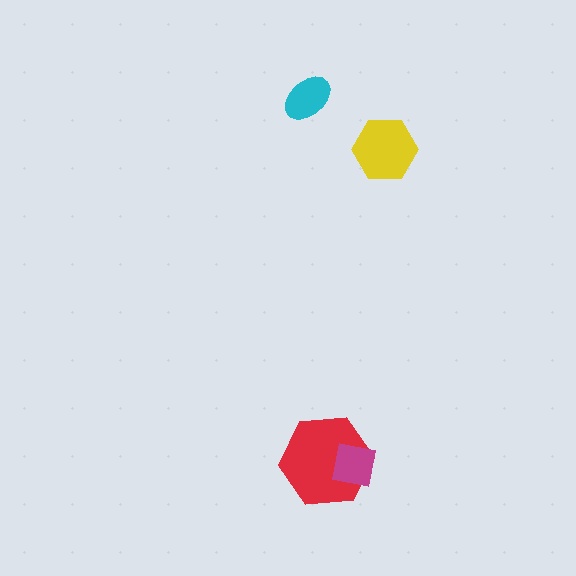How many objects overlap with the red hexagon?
1 object overlaps with the red hexagon.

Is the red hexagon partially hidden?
Yes, it is partially covered by another shape.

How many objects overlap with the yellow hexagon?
0 objects overlap with the yellow hexagon.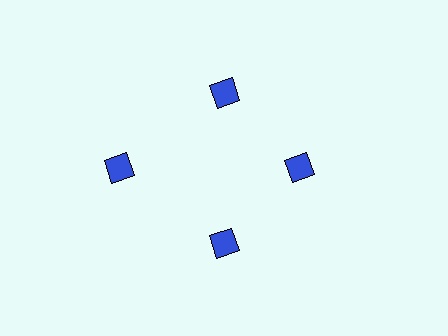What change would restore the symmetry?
The symmetry would be restored by moving it inward, back onto the ring so that all 4 diamonds sit at equal angles and equal distance from the center.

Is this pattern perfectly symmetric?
No. The 4 blue diamonds are arranged in a ring, but one element near the 9 o'clock position is pushed outward from the center, breaking the 4-fold rotational symmetry.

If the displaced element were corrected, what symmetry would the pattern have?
It would have 4-fold rotational symmetry — the pattern would map onto itself every 90 degrees.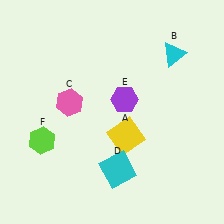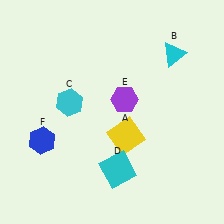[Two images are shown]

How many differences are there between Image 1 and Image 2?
There are 2 differences between the two images.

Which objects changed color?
C changed from pink to cyan. F changed from lime to blue.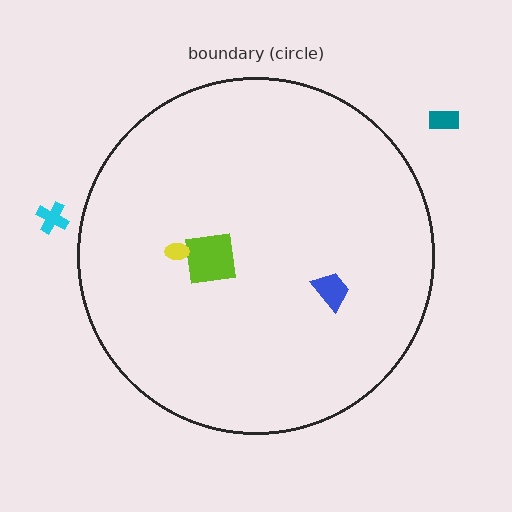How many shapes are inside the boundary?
3 inside, 2 outside.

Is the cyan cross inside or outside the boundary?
Outside.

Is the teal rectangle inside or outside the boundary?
Outside.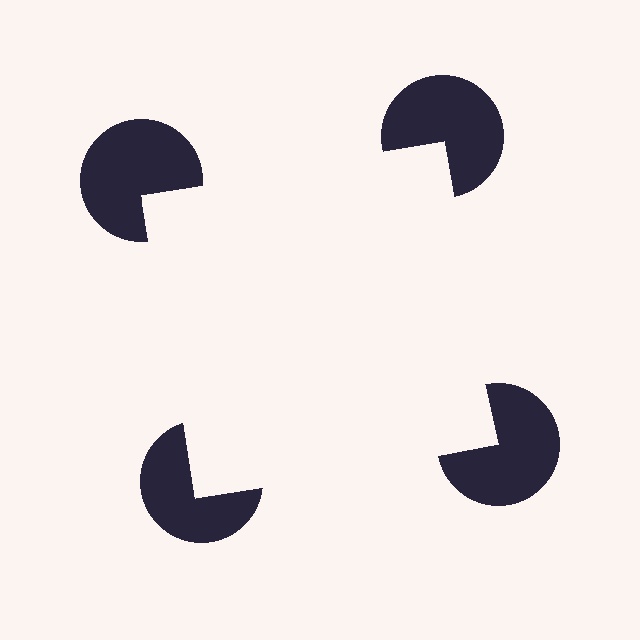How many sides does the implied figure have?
4 sides.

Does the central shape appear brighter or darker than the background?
It typically appears slightly brighter than the background, even though no actual brightness change is drawn.